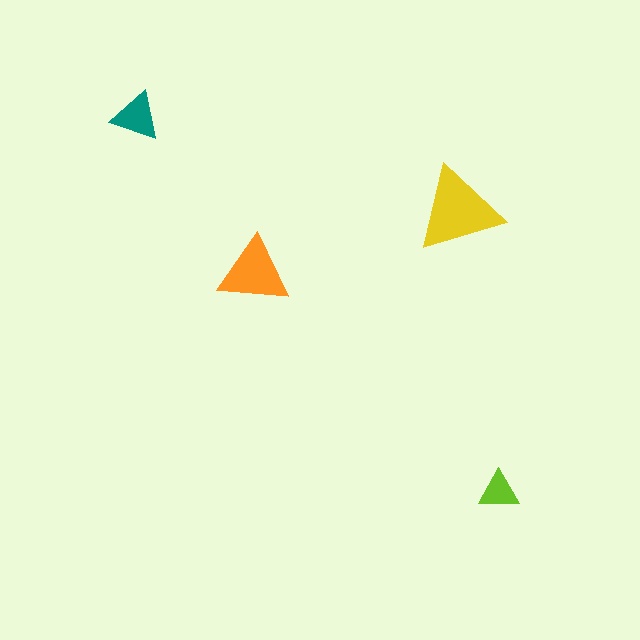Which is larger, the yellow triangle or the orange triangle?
The yellow one.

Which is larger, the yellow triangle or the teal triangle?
The yellow one.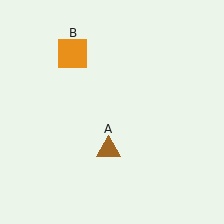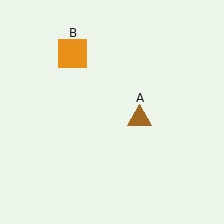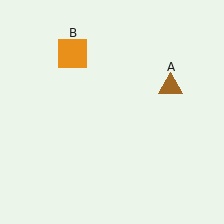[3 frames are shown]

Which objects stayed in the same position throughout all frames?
Orange square (object B) remained stationary.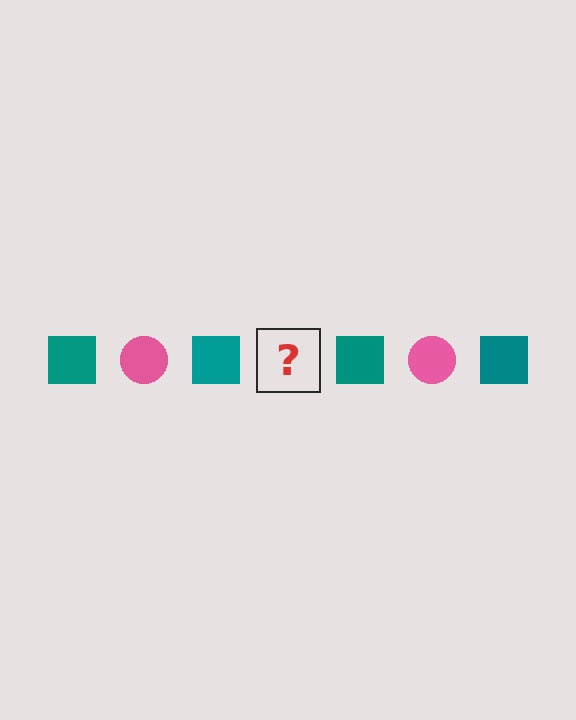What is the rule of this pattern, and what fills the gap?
The rule is that the pattern alternates between teal square and pink circle. The gap should be filled with a pink circle.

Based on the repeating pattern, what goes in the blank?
The blank should be a pink circle.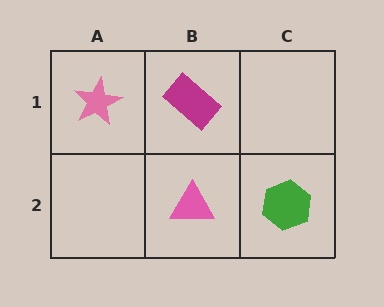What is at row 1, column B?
A magenta rectangle.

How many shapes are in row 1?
2 shapes.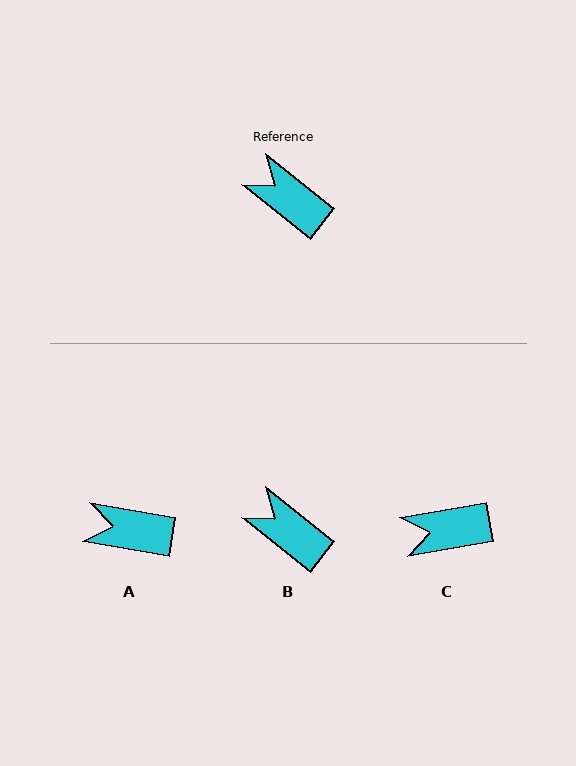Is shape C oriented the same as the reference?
No, it is off by about 49 degrees.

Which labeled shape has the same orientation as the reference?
B.